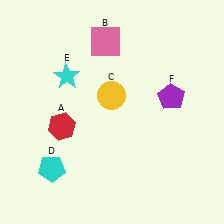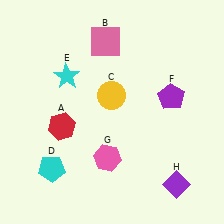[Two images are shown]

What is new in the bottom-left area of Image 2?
A pink hexagon (G) was added in the bottom-left area of Image 2.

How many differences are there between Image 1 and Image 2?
There are 2 differences between the two images.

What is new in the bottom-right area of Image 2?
A purple diamond (H) was added in the bottom-right area of Image 2.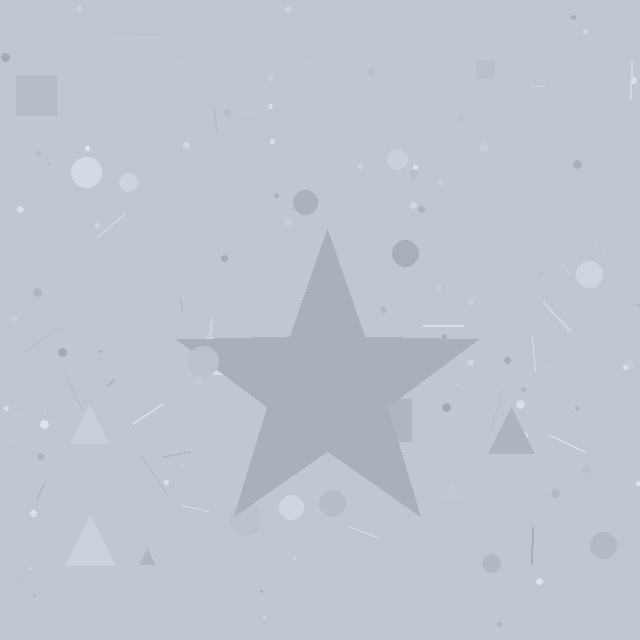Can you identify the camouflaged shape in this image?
The camouflaged shape is a star.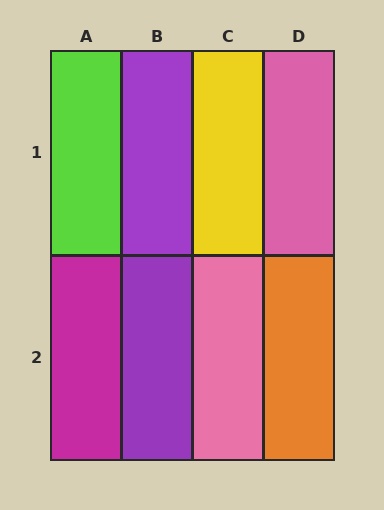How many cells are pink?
2 cells are pink.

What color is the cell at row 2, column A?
Magenta.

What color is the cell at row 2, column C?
Pink.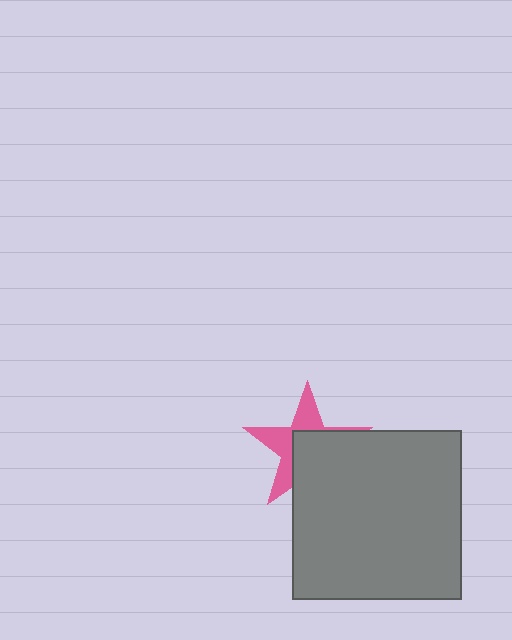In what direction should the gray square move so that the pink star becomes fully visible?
The gray square should move toward the lower-right. That is the shortest direction to clear the overlap and leave the pink star fully visible.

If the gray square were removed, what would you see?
You would see the complete pink star.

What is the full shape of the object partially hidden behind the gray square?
The partially hidden object is a pink star.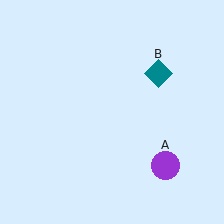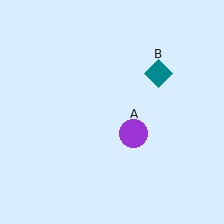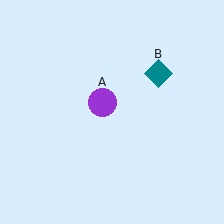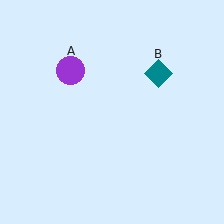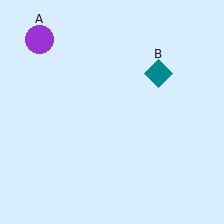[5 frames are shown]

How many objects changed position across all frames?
1 object changed position: purple circle (object A).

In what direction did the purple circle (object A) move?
The purple circle (object A) moved up and to the left.